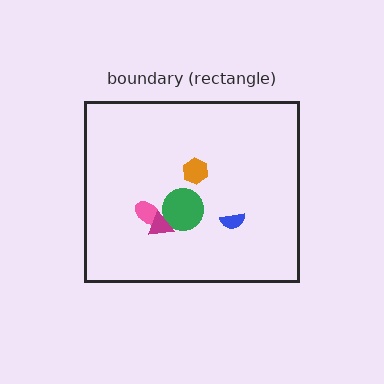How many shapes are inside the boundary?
5 inside, 0 outside.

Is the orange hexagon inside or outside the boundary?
Inside.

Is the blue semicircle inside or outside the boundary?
Inside.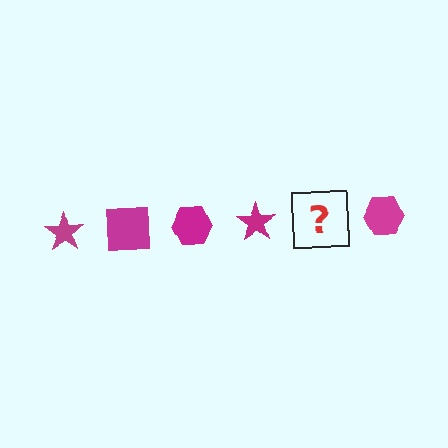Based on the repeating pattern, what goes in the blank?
The blank should be a magenta square.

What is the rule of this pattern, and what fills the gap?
The rule is that the pattern cycles through star, square, hexagon shapes in magenta. The gap should be filled with a magenta square.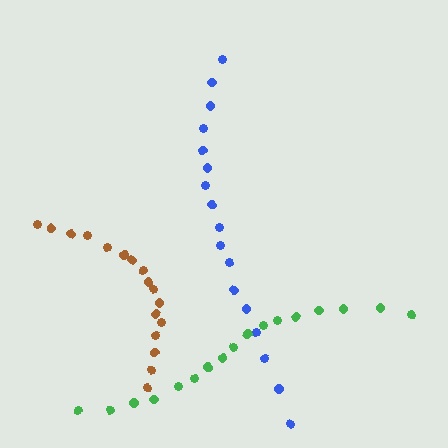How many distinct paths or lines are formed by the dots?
There are 3 distinct paths.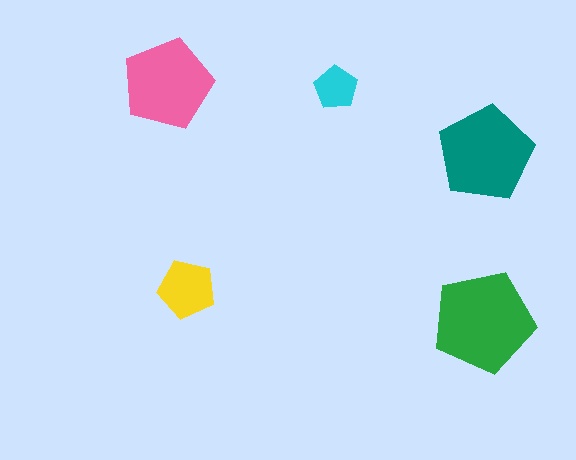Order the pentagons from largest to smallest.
the green one, the teal one, the pink one, the yellow one, the cyan one.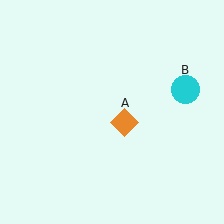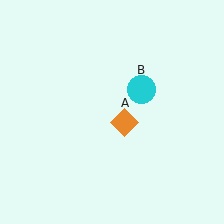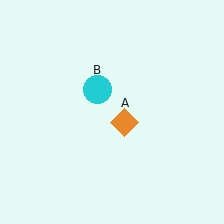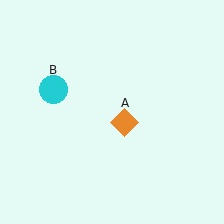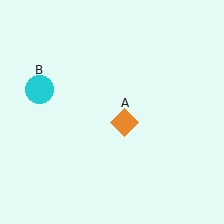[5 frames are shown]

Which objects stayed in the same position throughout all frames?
Orange diamond (object A) remained stationary.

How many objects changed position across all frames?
1 object changed position: cyan circle (object B).